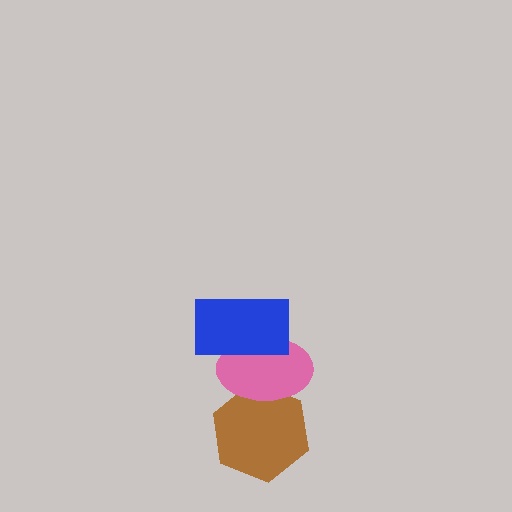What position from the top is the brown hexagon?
The brown hexagon is 3rd from the top.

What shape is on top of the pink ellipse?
The blue rectangle is on top of the pink ellipse.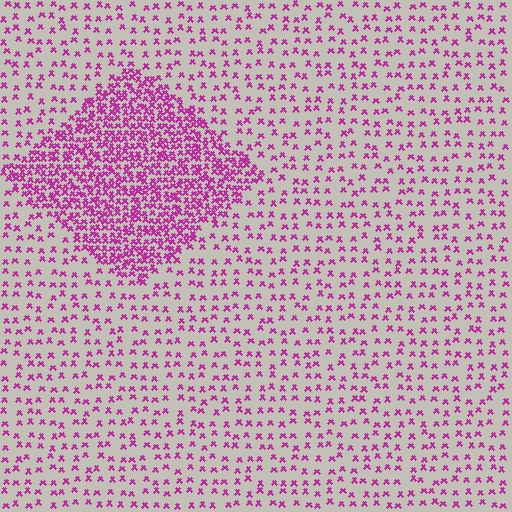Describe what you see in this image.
The image contains small magenta elements arranged at two different densities. A diamond-shaped region is visible where the elements are more densely packed than the surrounding area.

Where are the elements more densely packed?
The elements are more densely packed inside the diamond boundary.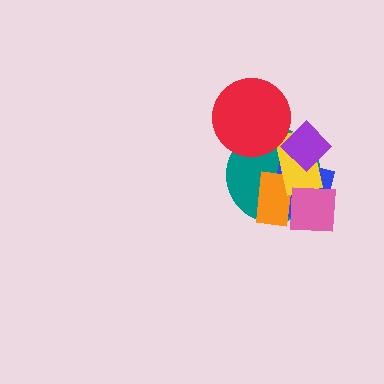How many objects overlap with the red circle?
1 object overlaps with the red circle.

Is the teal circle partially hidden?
Yes, it is partially covered by another shape.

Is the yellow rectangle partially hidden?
Yes, it is partially covered by another shape.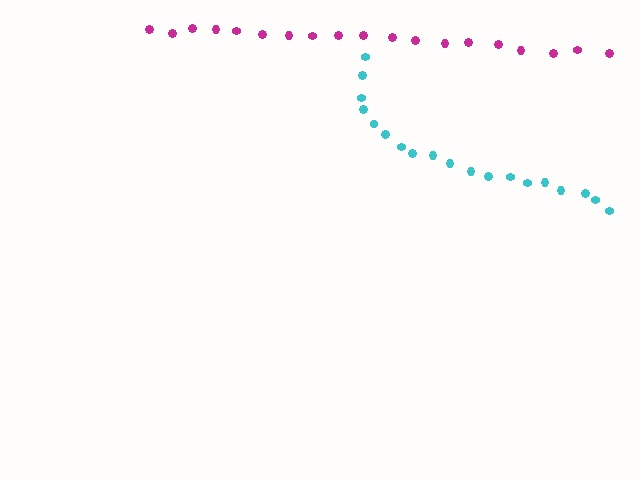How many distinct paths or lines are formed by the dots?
There are 2 distinct paths.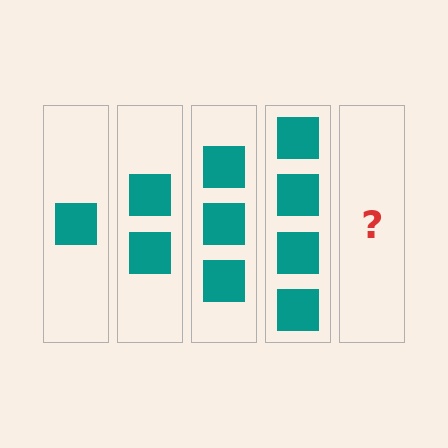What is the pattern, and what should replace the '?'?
The pattern is that each step adds one more square. The '?' should be 5 squares.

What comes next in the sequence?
The next element should be 5 squares.